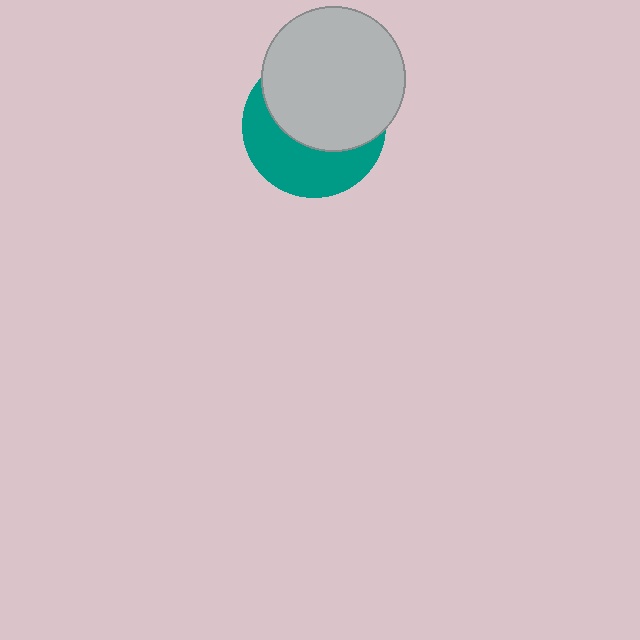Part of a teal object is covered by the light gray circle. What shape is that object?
It is a circle.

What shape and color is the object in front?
The object in front is a light gray circle.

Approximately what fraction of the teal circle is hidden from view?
Roughly 57% of the teal circle is hidden behind the light gray circle.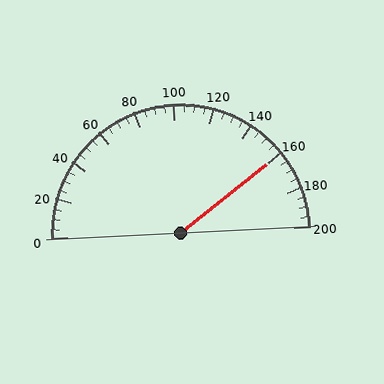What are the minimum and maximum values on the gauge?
The gauge ranges from 0 to 200.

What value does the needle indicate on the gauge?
The needle indicates approximately 160.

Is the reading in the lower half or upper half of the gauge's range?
The reading is in the upper half of the range (0 to 200).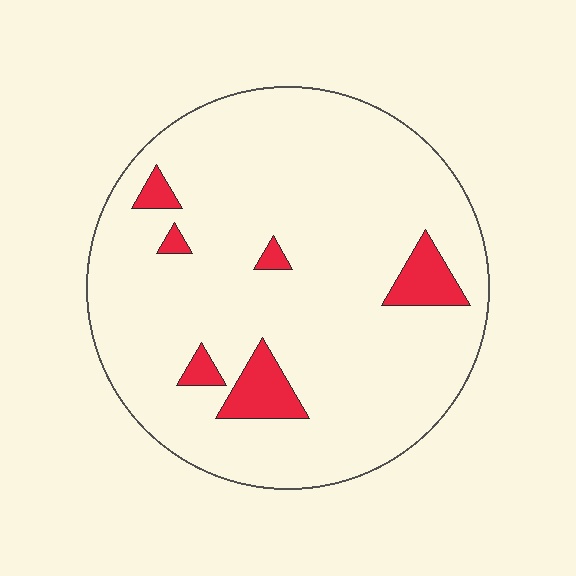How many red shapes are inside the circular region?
6.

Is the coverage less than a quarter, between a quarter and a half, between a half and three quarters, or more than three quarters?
Less than a quarter.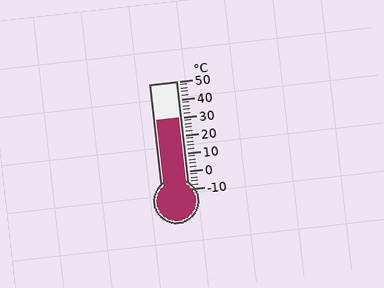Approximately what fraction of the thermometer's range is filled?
The thermometer is filled to approximately 65% of its range.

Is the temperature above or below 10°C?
The temperature is above 10°C.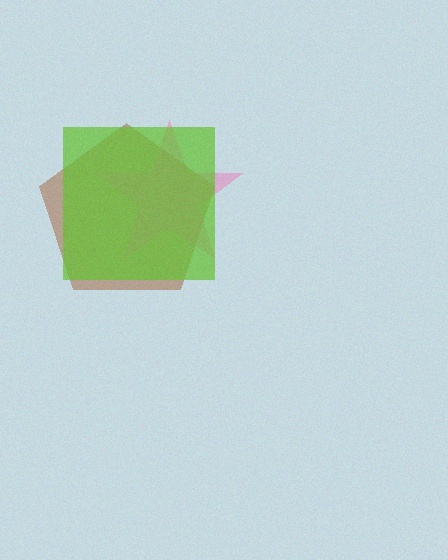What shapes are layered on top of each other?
The layered shapes are: a brown pentagon, a pink star, a lime square.